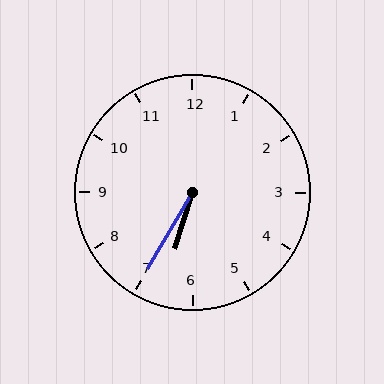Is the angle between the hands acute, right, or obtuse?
It is acute.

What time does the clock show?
6:35.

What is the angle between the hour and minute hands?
Approximately 12 degrees.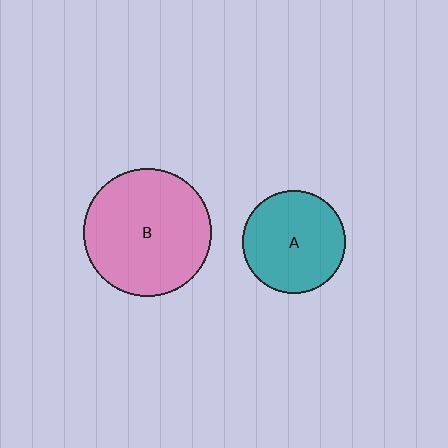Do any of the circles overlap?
No, none of the circles overlap.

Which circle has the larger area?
Circle B (pink).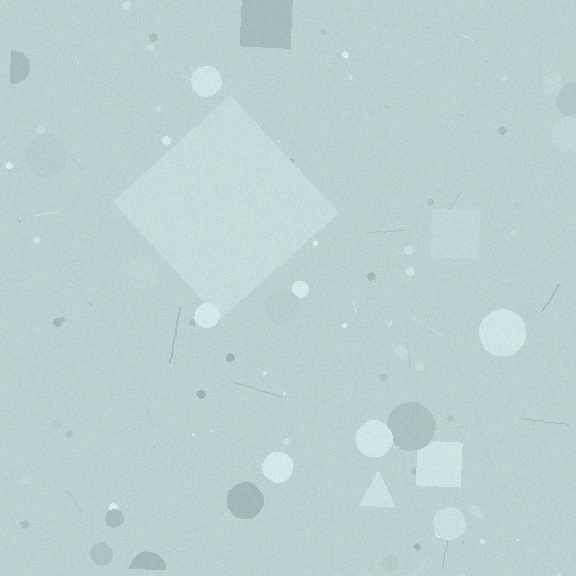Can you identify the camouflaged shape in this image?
The camouflaged shape is a diamond.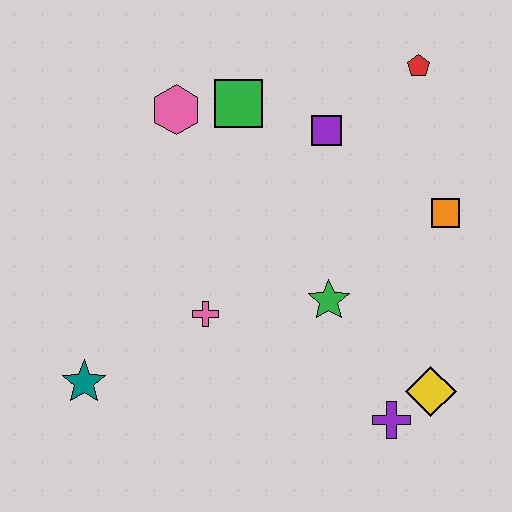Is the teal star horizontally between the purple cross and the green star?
No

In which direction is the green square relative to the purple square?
The green square is to the left of the purple square.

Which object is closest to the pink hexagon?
The green square is closest to the pink hexagon.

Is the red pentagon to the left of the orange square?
Yes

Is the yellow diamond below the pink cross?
Yes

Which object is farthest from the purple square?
The teal star is farthest from the purple square.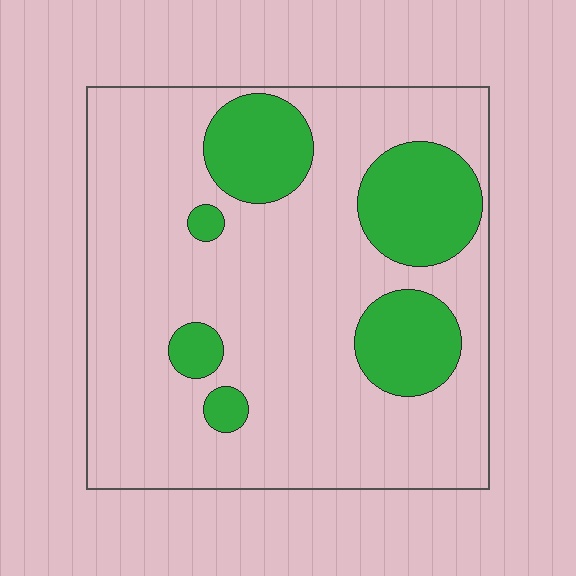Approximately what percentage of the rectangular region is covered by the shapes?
Approximately 20%.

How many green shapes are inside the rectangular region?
6.